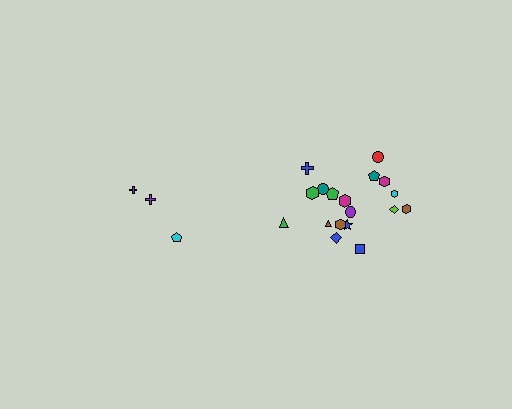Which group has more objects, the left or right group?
The right group.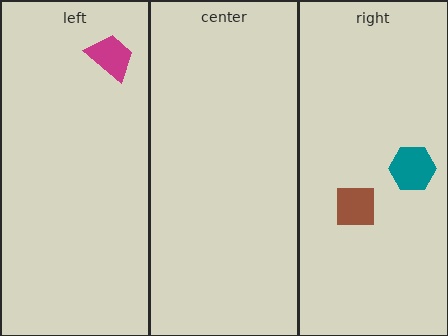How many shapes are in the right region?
2.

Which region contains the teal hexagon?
The right region.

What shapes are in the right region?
The brown square, the teal hexagon.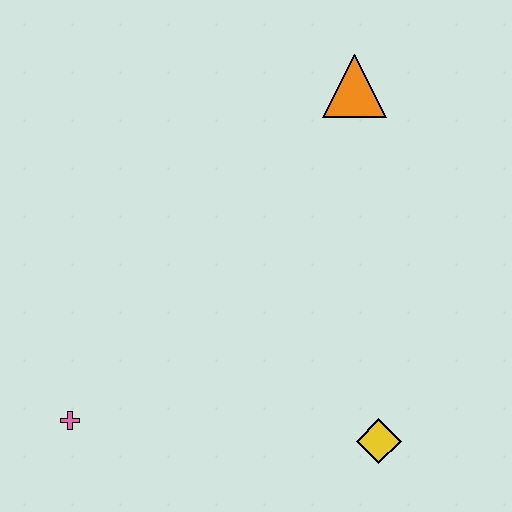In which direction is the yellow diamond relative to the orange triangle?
The yellow diamond is below the orange triangle.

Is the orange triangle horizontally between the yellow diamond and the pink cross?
Yes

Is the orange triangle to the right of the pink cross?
Yes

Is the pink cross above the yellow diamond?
Yes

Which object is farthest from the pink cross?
The orange triangle is farthest from the pink cross.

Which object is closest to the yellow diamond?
The pink cross is closest to the yellow diamond.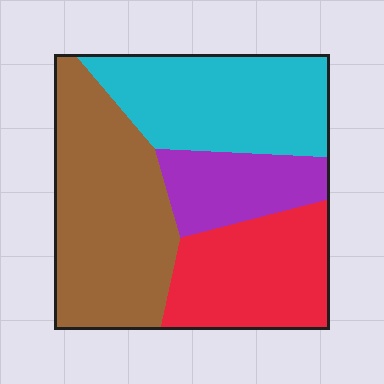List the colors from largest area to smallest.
From largest to smallest: brown, cyan, red, purple.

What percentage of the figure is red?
Red takes up about one quarter (1/4) of the figure.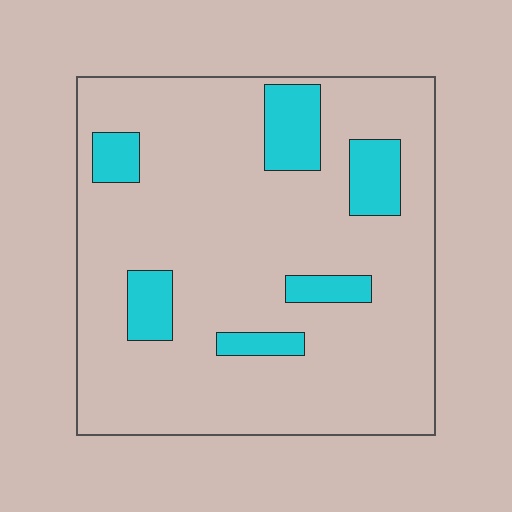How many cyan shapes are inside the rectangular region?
6.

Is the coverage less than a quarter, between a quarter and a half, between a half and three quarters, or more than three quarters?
Less than a quarter.